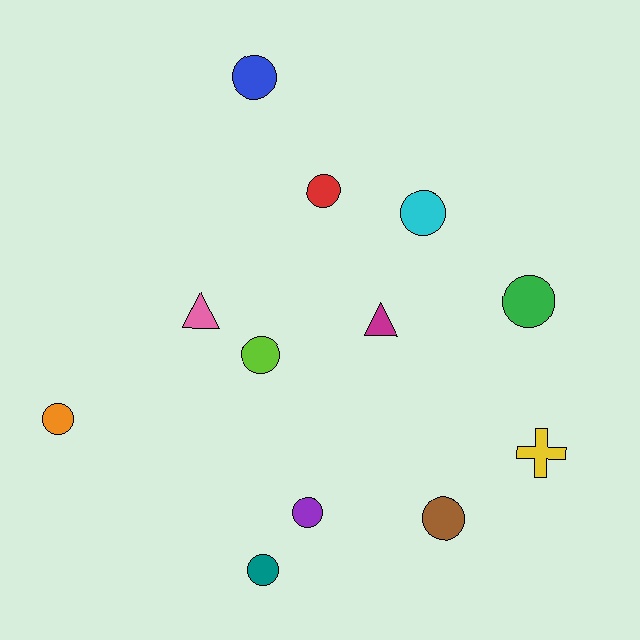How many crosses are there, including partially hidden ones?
There is 1 cross.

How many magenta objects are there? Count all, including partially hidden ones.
There is 1 magenta object.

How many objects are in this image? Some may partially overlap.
There are 12 objects.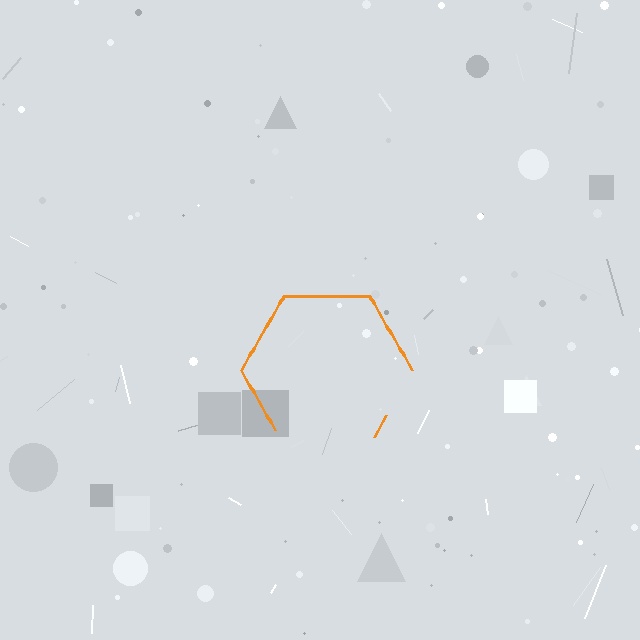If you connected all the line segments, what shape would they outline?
They would outline a hexagon.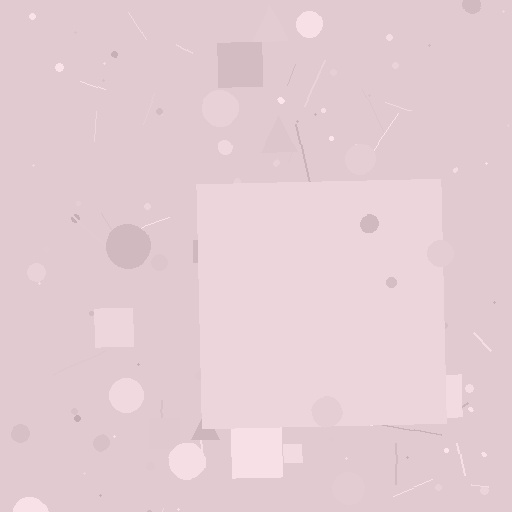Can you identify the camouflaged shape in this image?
The camouflaged shape is a square.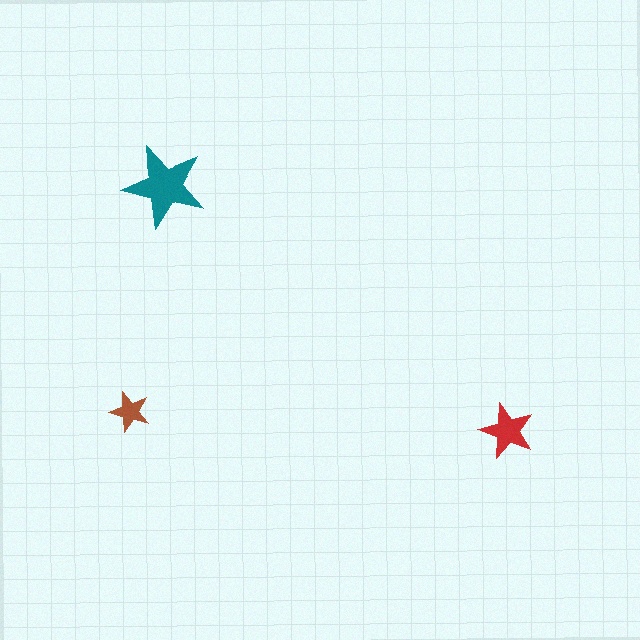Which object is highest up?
The teal star is topmost.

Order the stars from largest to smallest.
the teal one, the red one, the brown one.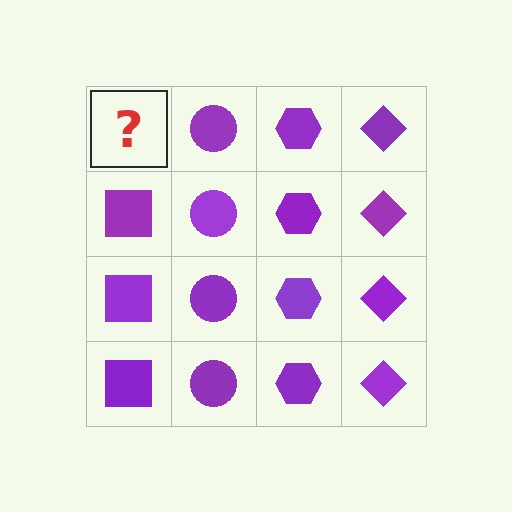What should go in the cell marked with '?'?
The missing cell should contain a purple square.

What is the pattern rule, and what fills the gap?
The rule is that each column has a consistent shape. The gap should be filled with a purple square.